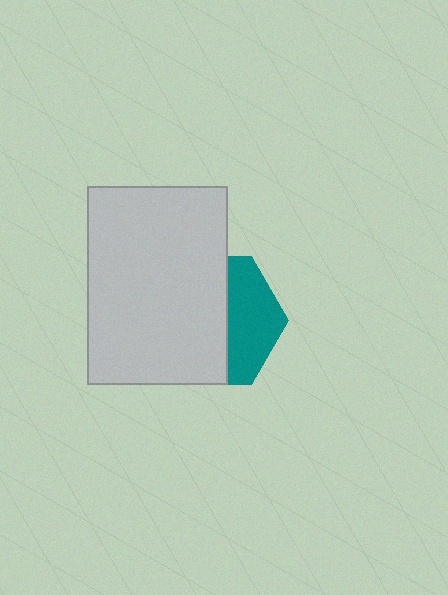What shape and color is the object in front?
The object in front is a light gray rectangle.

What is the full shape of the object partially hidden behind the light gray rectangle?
The partially hidden object is a teal hexagon.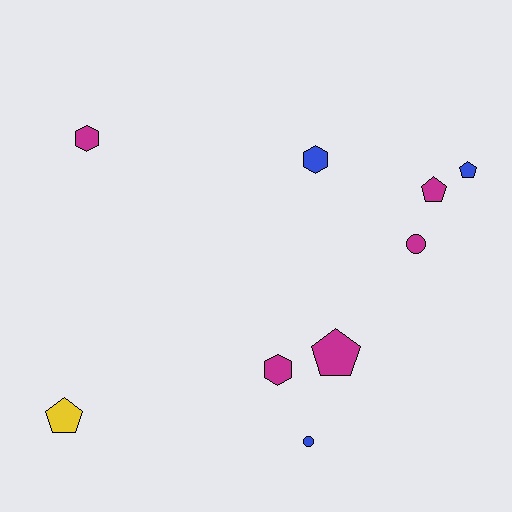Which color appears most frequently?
Magenta, with 5 objects.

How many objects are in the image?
There are 9 objects.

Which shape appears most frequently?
Pentagon, with 4 objects.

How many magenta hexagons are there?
There are 2 magenta hexagons.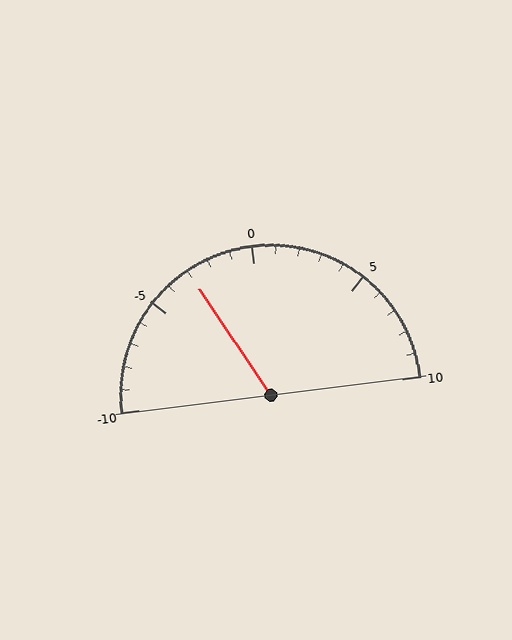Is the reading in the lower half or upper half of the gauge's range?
The reading is in the lower half of the range (-10 to 10).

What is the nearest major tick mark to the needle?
The nearest major tick mark is -5.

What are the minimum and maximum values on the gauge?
The gauge ranges from -10 to 10.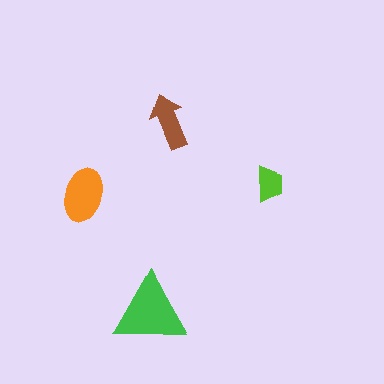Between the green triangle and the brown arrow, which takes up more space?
The green triangle.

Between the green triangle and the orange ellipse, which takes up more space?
The green triangle.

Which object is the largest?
The green triangle.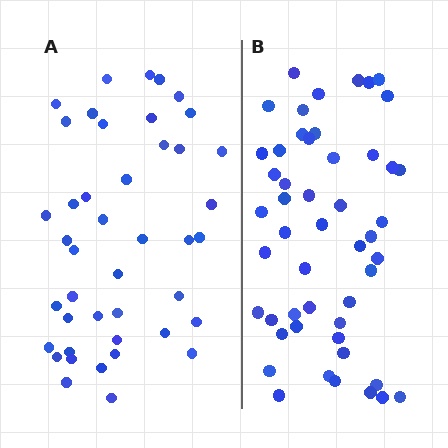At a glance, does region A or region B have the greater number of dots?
Region B (the right region) has more dots.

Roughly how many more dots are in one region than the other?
Region B has roughly 8 or so more dots than region A.